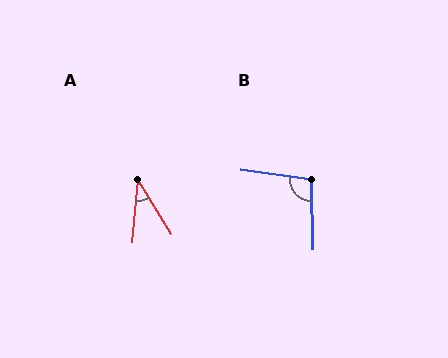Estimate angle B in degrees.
Approximately 99 degrees.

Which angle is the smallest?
A, at approximately 37 degrees.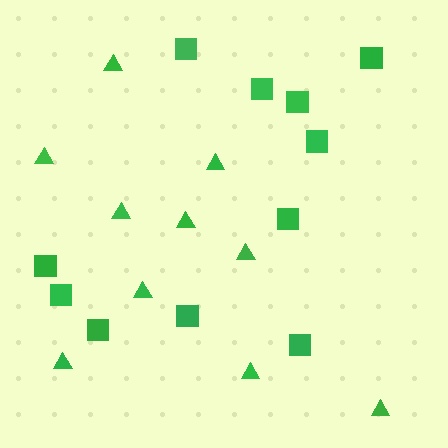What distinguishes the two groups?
There are 2 groups: one group of triangles (10) and one group of squares (11).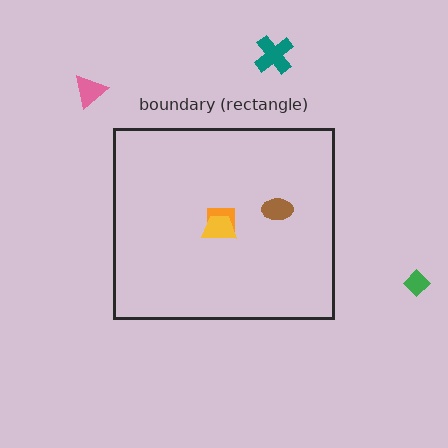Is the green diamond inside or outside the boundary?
Outside.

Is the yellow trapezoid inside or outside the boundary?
Inside.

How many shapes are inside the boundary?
3 inside, 3 outside.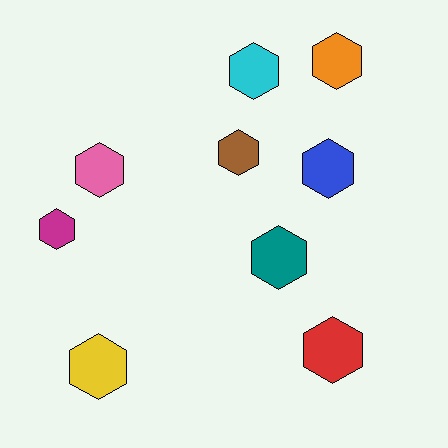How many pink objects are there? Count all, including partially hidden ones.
There is 1 pink object.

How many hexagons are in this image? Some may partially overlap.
There are 9 hexagons.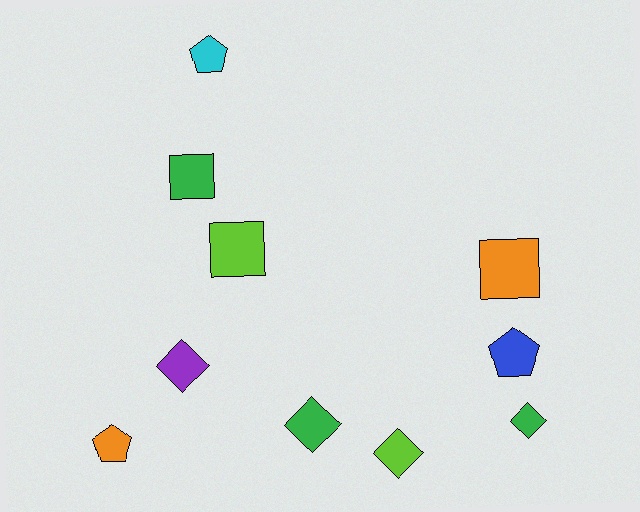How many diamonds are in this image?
There are 4 diamonds.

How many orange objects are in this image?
There are 2 orange objects.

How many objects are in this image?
There are 10 objects.